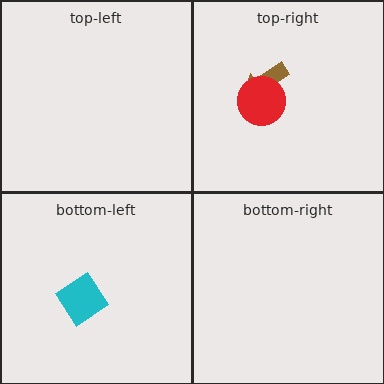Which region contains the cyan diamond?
The bottom-left region.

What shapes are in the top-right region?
The brown arrow, the red circle.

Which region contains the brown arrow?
The top-right region.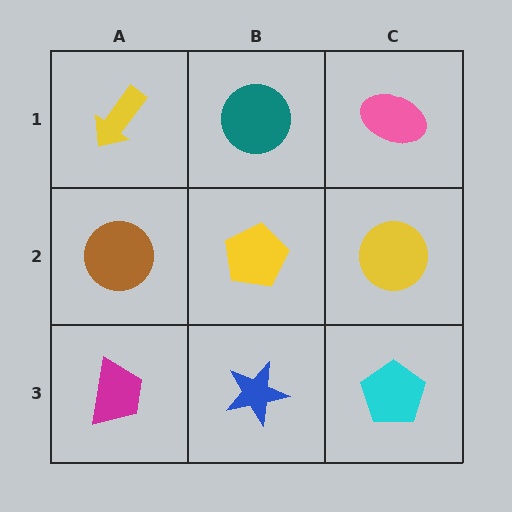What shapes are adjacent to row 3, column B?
A yellow pentagon (row 2, column B), a magenta trapezoid (row 3, column A), a cyan pentagon (row 3, column C).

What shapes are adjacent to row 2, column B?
A teal circle (row 1, column B), a blue star (row 3, column B), a brown circle (row 2, column A), a yellow circle (row 2, column C).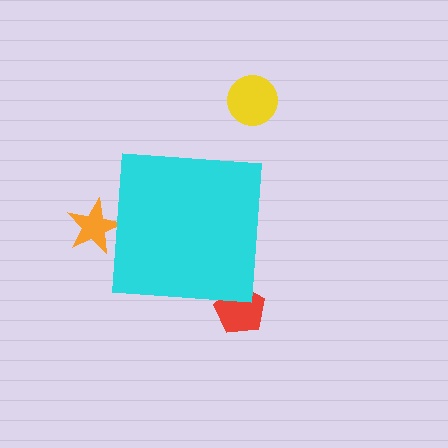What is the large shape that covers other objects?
A cyan square.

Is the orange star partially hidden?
Yes, the orange star is partially hidden behind the cyan square.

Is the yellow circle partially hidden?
No, the yellow circle is fully visible.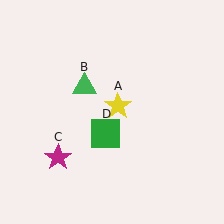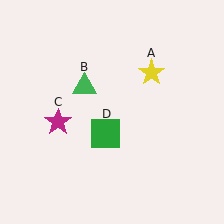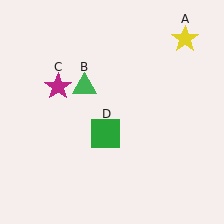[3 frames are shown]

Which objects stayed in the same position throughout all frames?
Green triangle (object B) and green square (object D) remained stationary.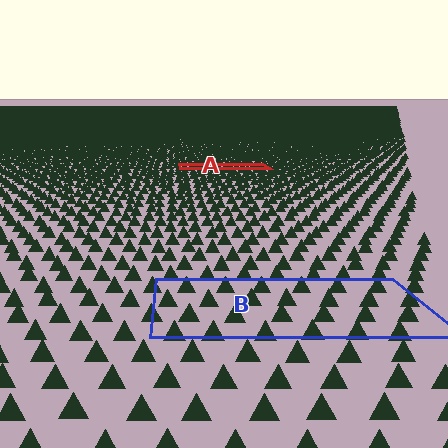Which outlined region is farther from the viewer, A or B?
Region A is farther from the viewer — the texture elements inside it appear smaller and more densely packed.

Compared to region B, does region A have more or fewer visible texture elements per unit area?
Region A has more texture elements per unit area — they are packed more densely because it is farther away.